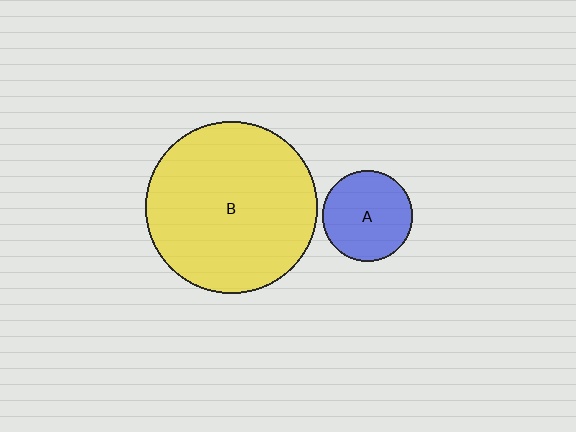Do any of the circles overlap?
No, none of the circles overlap.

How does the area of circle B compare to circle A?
Approximately 3.6 times.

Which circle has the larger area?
Circle B (yellow).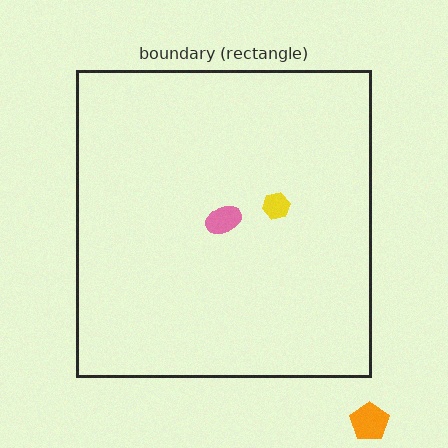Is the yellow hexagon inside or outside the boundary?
Inside.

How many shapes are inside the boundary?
2 inside, 1 outside.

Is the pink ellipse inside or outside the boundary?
Inside.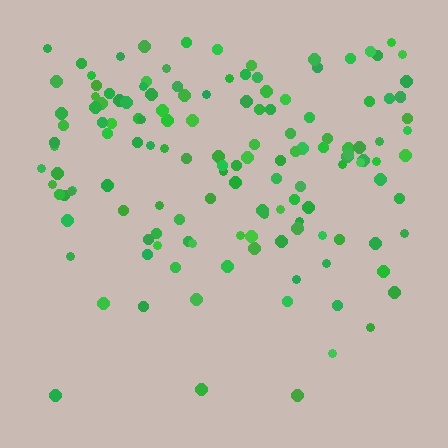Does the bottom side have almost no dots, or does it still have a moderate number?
Still a moderate number, just noticeably fewer than the top.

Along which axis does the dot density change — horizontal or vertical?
Vertical.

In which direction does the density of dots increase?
From bottom to top, with the top side densest.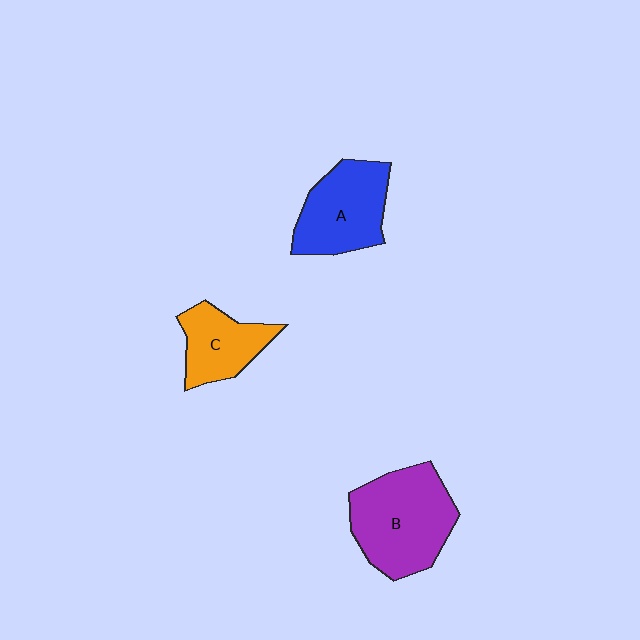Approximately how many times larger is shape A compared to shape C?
Approximately 1.4 times.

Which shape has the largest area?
Shape B (purple).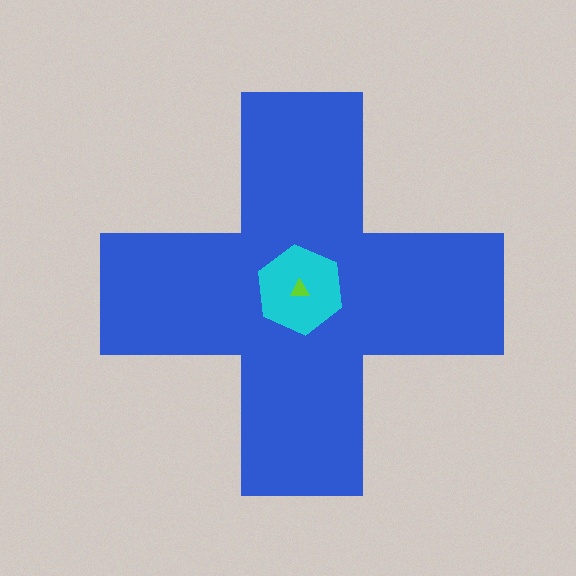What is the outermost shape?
The blue cross.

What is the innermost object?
The lime triangle.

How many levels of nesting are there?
3.